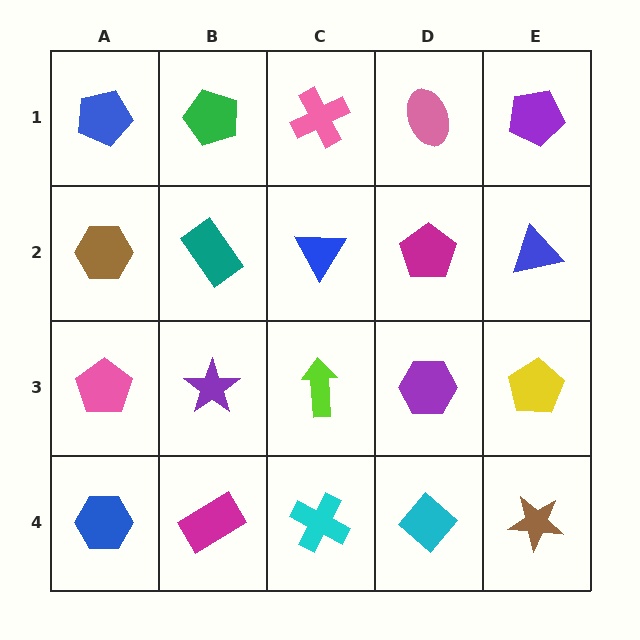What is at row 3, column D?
A purple hexagon.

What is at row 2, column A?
A brown hexagon.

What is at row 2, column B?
A teal rectangle.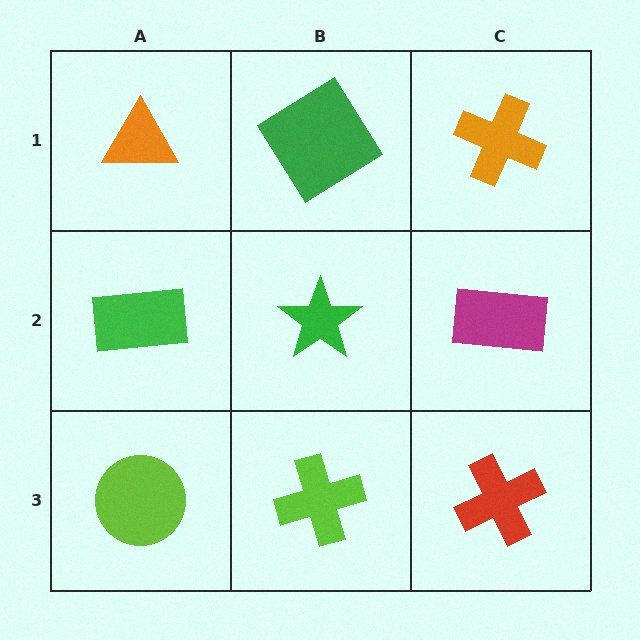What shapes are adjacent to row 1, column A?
A green rectangle (row 2, column A), a green diamond (row 1, column B).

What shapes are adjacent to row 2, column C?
An orange cross (row 1, column C), a red cross (row 3, column C), a green star (row 2, column B).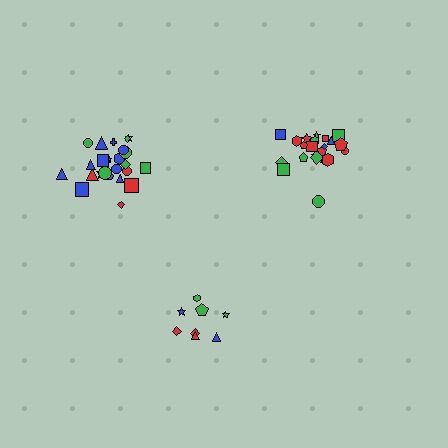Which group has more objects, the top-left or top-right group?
The top-left group.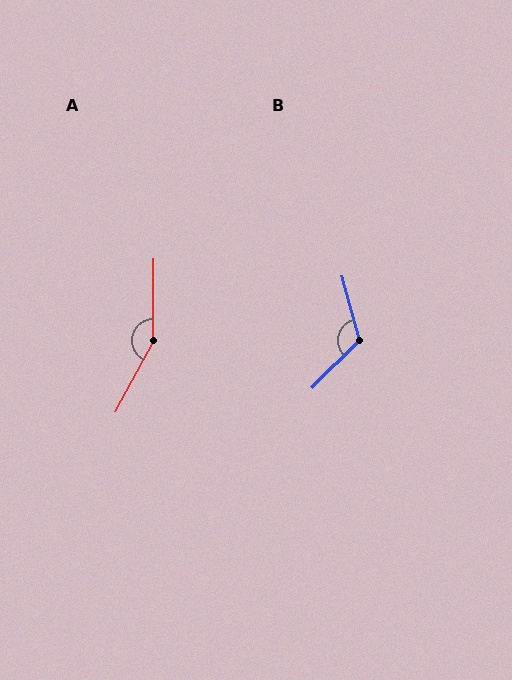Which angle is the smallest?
B, at approximately 120 degrees.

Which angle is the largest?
A, at approximately 152 degrees.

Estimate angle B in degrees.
Approximately 120 degrees.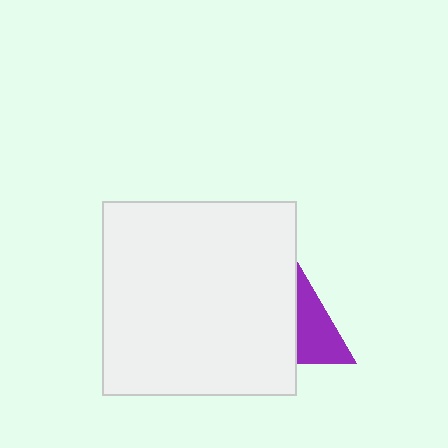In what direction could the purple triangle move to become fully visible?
The purple triangle could move right. That would shift it out from behind the white square entirely.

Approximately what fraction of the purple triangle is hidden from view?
Roughly 50% of the purple triangle is hidden behind the white square.